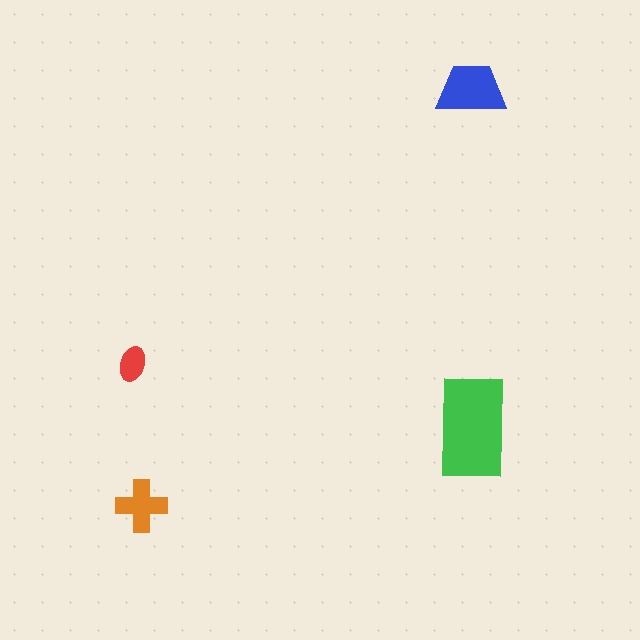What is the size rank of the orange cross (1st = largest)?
3rd.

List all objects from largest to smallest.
The green rectangle, the blue trapezoid, the orange cross, the red ellipse.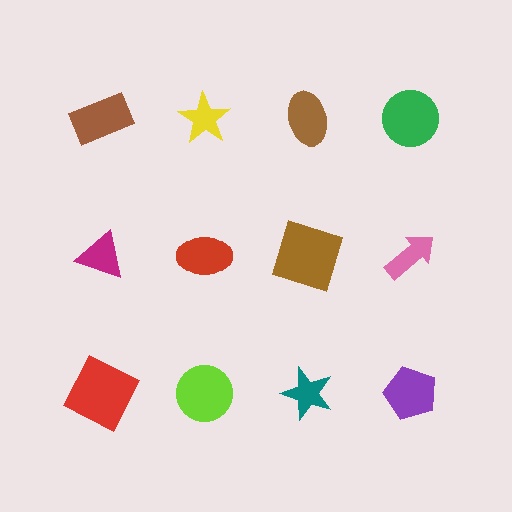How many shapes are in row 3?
4 shapes.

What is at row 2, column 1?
A magenta triangle.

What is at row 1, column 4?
A green circle.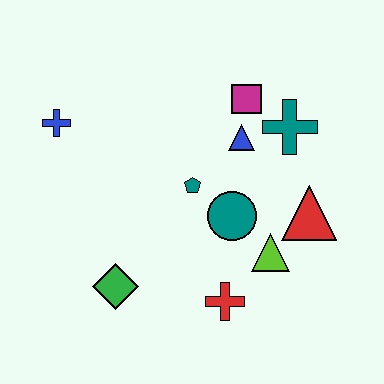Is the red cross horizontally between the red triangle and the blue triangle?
No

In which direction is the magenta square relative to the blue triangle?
The magenta square is above the blue triangle.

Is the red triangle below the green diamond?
No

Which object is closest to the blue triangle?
The magenta square is closest to the blue triangle.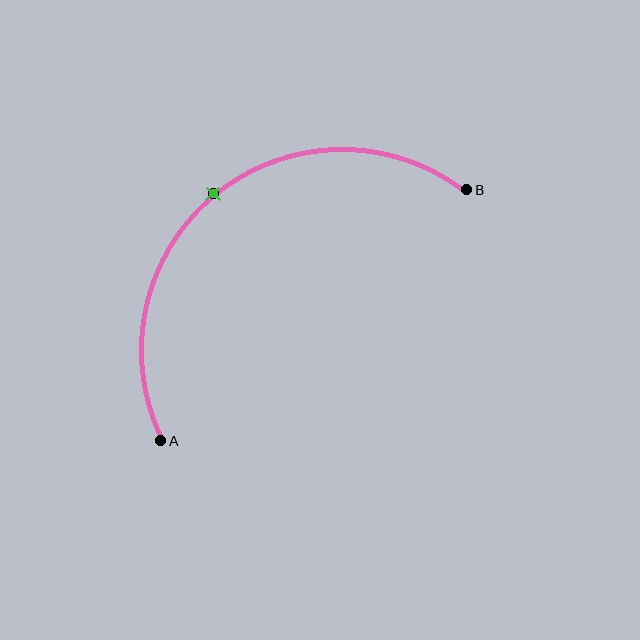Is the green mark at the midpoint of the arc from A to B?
Yes. The green mark lies on the arc at equal arc-length from both A and B — it is the arc midpoint.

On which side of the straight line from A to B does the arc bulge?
The arc bulges above and to the left of the straight line connecting A and B.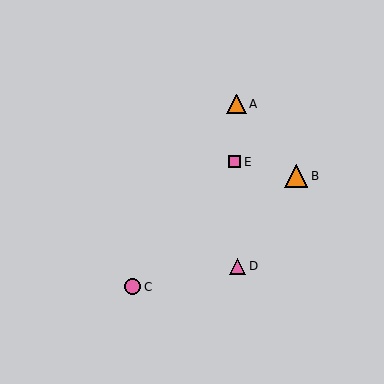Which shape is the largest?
The orange triangle (labeled B) is the largest.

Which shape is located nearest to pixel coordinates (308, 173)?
The orange triangle (labeled B) at (296, 176) is nearest to that location.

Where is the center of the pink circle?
The center of the pink circle is at (133, 287).